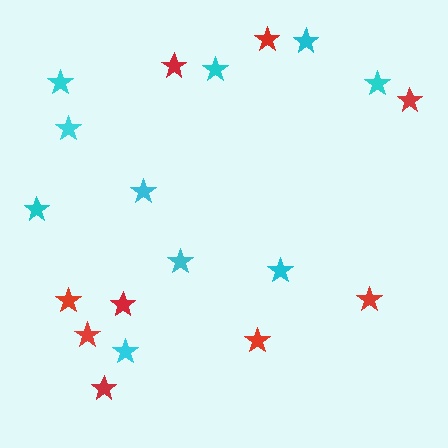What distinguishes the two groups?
There are 2 groups: one group of red stars (9) and one group of cyan stars (10).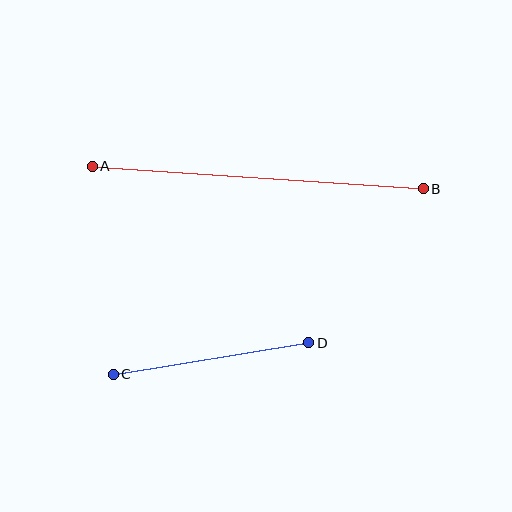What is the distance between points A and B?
The distance is approximately 332 pixels.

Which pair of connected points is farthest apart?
Points A and B are farthest apart.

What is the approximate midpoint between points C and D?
The midpoint is at approximately (211, 359) pixels.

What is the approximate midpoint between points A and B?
The midpoint is at approximately (258, 178) pixels.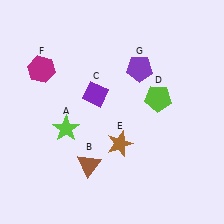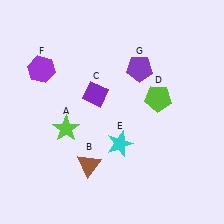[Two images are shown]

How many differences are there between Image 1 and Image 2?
There are 2 differences between the two images.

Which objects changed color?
E changed from brown to cyan. F changed from magenta to purple.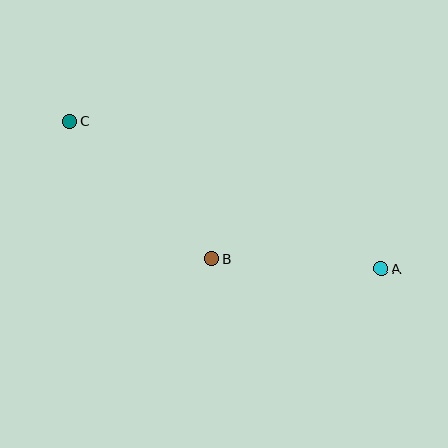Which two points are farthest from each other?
Points A and C are farthest from each other.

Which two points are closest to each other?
Points A and B are closest to each other.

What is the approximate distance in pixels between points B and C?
The distance between B and C is approximately 198 pixels.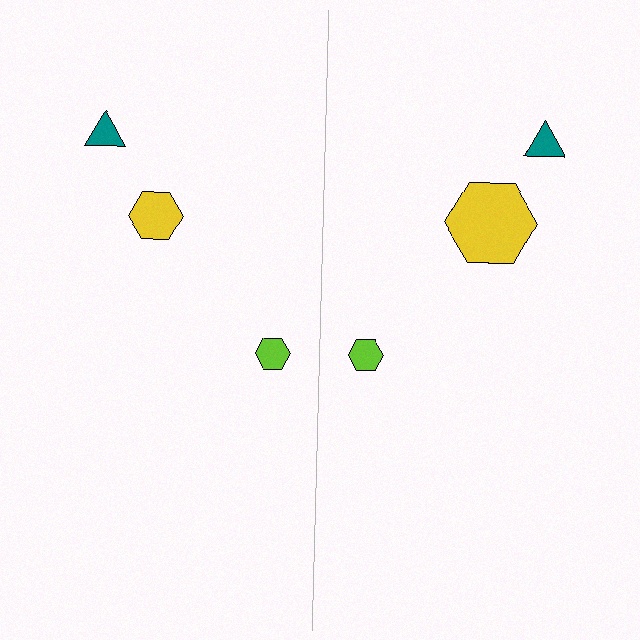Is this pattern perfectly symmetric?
No, the pattern is not perfectly symmetric. The yellow hexagon on the right side has a different size than its mirror counterpart.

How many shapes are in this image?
There are 6 shapes in this image.